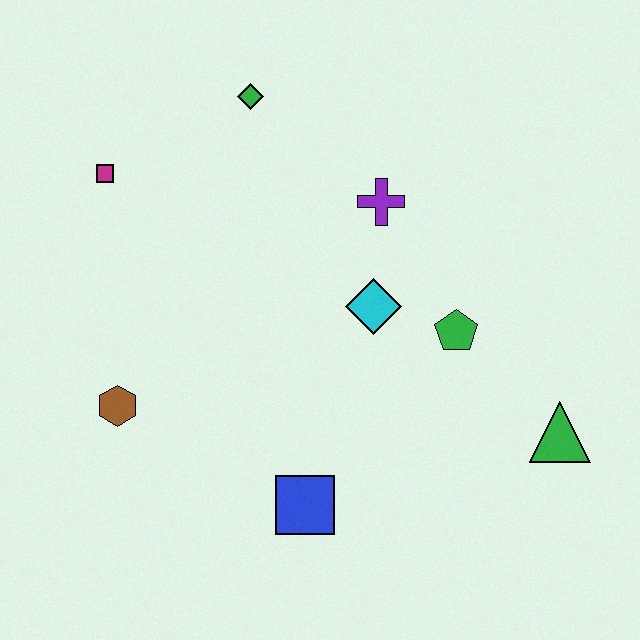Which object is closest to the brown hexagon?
The blue square is closest to the brown hexagon.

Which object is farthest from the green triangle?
The magenta square is farthest from the green triangle.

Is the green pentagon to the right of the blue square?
Yes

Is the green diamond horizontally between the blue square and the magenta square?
Yes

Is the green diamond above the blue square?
Yes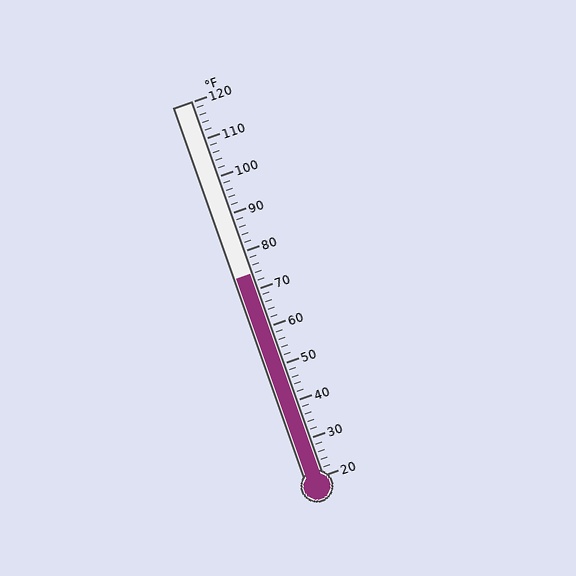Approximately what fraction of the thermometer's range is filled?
The thermometer is filled to approximately 55% of its range.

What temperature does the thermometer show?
The thermometer shows approximately 74°F.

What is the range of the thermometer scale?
The thermometer scale ranges from 20°F to 120°F.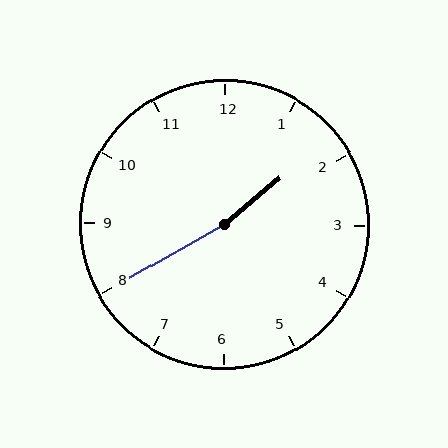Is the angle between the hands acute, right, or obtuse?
It is obtuse.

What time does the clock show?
1:40.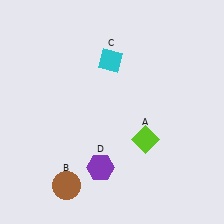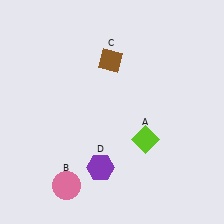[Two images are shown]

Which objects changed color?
B changed from brown to pink. C changed from cyan to brown.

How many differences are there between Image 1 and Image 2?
There are 2 differences between the two images.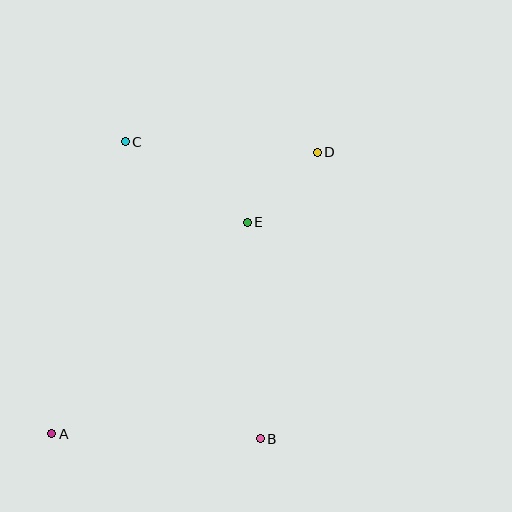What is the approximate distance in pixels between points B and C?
The distance between B and C is approximately 326 pixels.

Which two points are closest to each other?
Points D and E are closest to each other.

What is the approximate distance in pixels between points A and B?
The distance between A and B is approximately 208 pixels.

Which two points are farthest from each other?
Points A and D are farthest from each other.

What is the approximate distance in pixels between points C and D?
The distance between C and D is approximately 193 pixels.